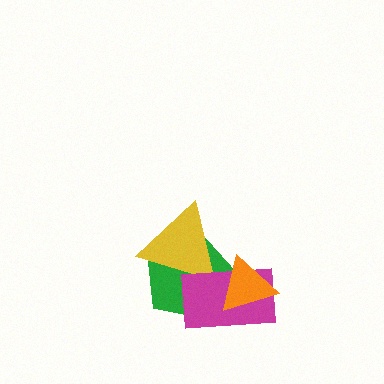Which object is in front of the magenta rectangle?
The orange triangle is in front of the magenta rectangle.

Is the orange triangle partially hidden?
No, no other shape covers it.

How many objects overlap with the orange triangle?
2 objects overlap with the orange triangle.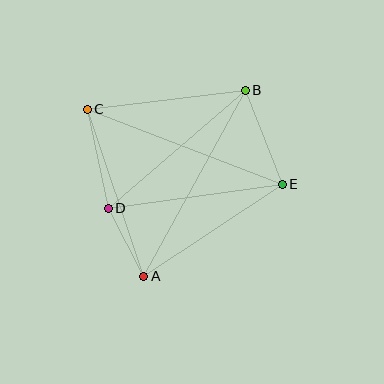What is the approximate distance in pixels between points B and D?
The distance between B and D is approximately 181 pixels.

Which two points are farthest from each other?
Points A and B are farthest from each other.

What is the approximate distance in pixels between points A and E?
The distance between A and E is approximately 166 pixels.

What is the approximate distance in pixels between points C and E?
The distance between C and E is approximately 209 pixels.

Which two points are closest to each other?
Points A and D are closest to each other.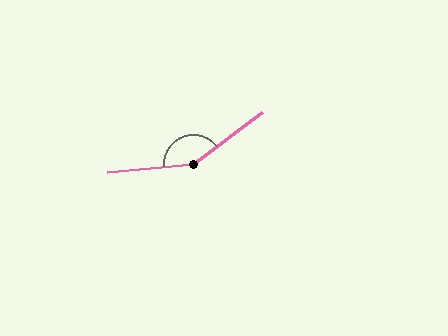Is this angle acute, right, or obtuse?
It is obtuse.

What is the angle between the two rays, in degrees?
Approximately 147 degrees.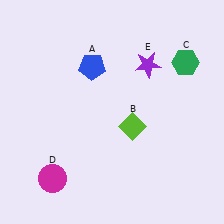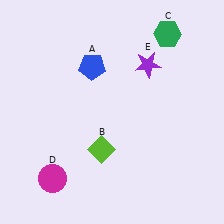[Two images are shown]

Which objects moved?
The objects that moved are: the lime diamond (B), the green hexagon (C).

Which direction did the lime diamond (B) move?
The lime diamond (B) moved left.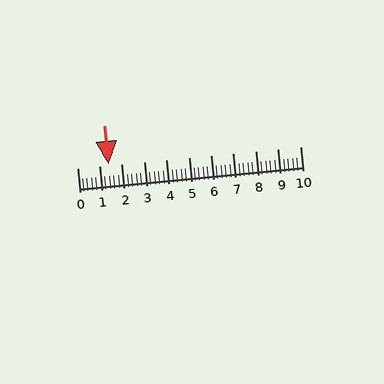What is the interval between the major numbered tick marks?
The major tick marks are spaced 1 units apart.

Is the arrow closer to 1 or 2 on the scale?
The arrow is closer to 1.